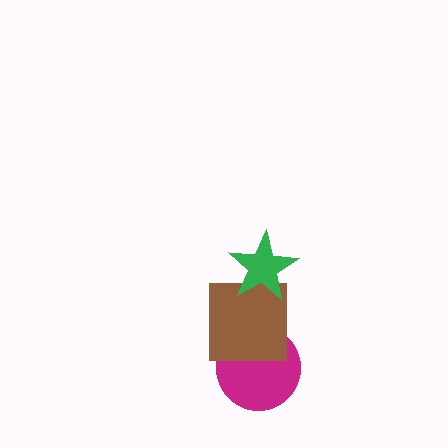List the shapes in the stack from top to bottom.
From top to bottom: the green star, the brown square, the magenta circle.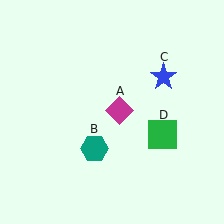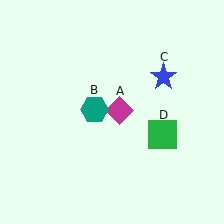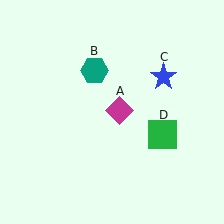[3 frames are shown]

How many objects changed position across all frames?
1 object changed position: teal hexagon (object B).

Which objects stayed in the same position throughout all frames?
Magenta diamond (object A) and blue star (object C) and green square (object D) remained stationary.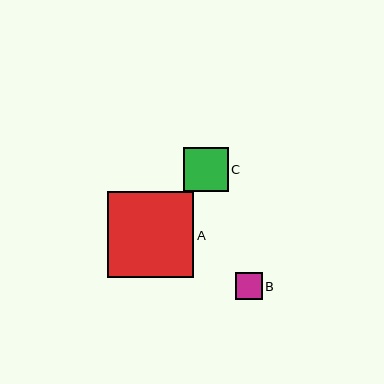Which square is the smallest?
Square B is the smallest with a size of approximately 27 pixels.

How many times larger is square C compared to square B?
Square C is approximately 1.6 times the size of square B.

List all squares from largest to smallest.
From largest to smallest: A, C, B.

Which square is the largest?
Square A is the largest with a size of approximately 86 pixels.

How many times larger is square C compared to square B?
Square C is approximately 1.6 times the size of square B.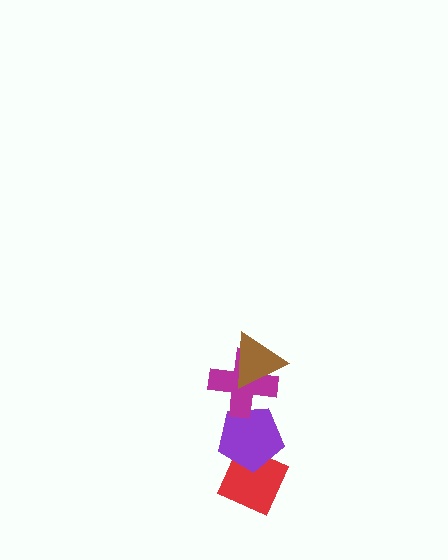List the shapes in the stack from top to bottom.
From top to bottom: the brown triangle, the magenta cross, the purple pentagon, the red diamond.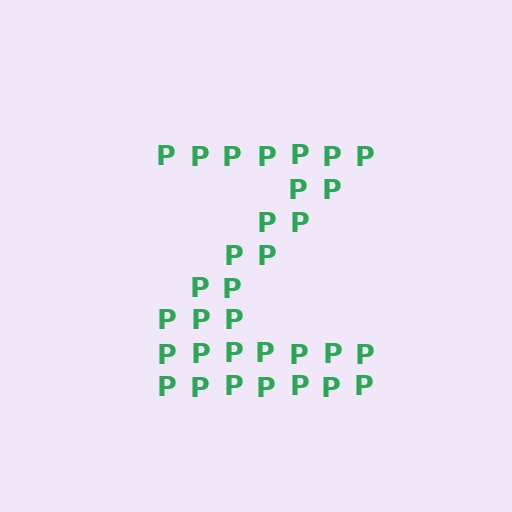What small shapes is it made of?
It is made of small letter P's.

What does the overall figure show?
The overall figure shows the letter Z.